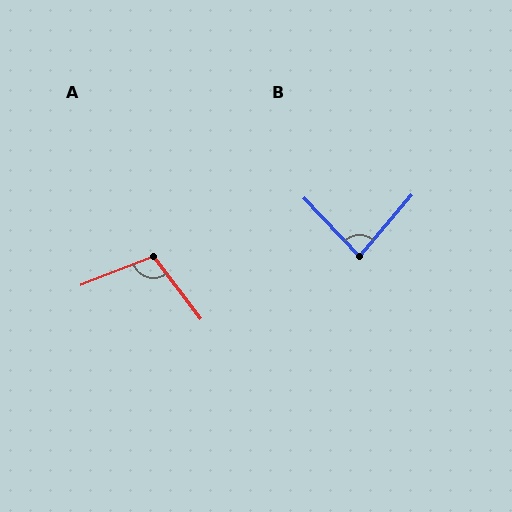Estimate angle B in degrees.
Approximately 84 degrees.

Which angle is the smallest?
B, at approximately 84 degrees.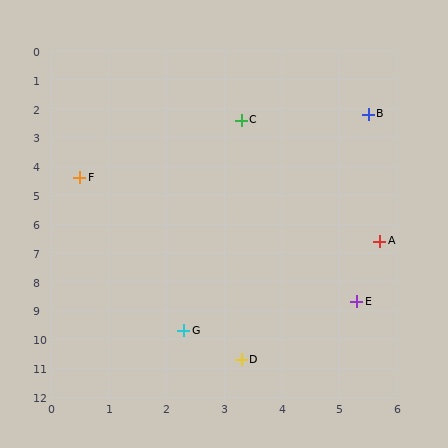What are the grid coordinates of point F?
Point F is at approximately (0.5, 4.4).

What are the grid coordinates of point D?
Point D is at approximately (3.3, 10.7).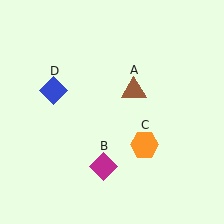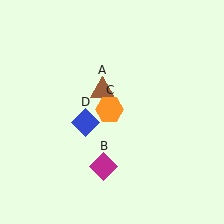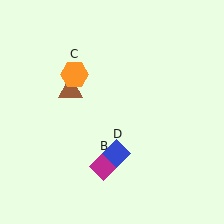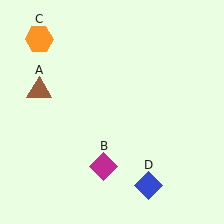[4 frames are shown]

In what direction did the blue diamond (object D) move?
The blue diamond (object D) moved down and to the right.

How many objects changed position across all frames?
3 objects changed position: brown triangle (object A), orange hexagon (object C), blue diamond (object D).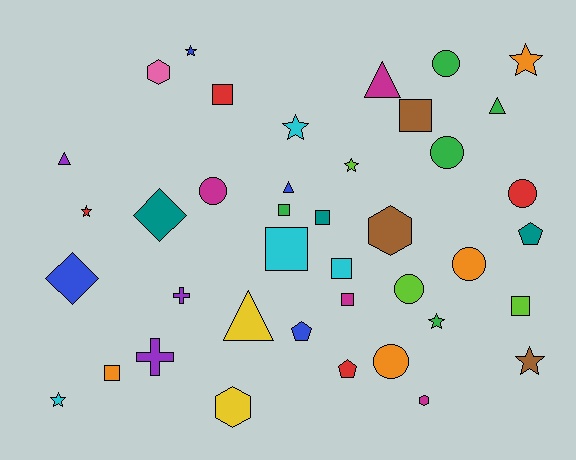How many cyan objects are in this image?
There are 4 cyan objects.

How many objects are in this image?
There are 40 objects.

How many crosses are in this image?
There are 2 crosses.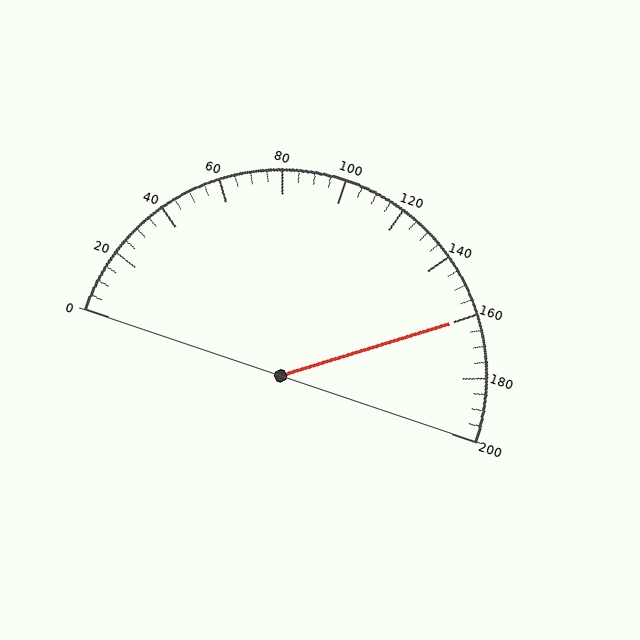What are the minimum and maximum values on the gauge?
The gauge ranges from 0 to 200.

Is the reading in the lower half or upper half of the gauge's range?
The reading is in the upper half of the range (0 to 200).